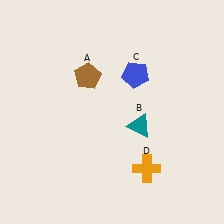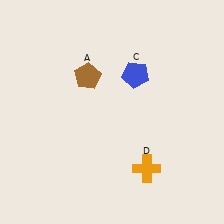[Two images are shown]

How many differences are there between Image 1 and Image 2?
There is 1 difference between the two images.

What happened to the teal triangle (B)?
The teal triangle (B) was removed in Image 2. It was in the bottom-right area of Image 1.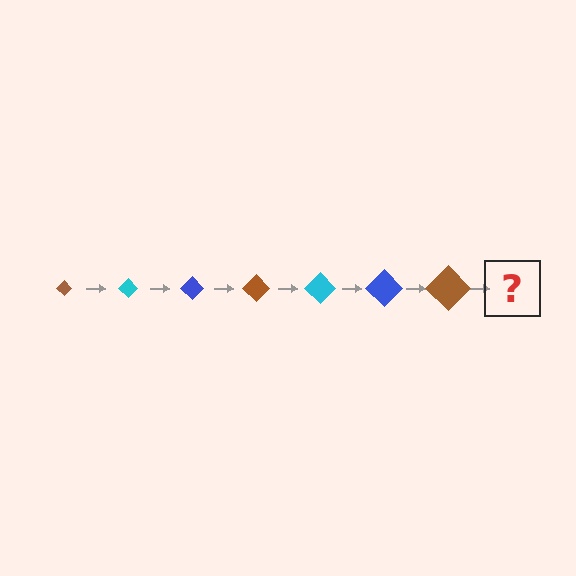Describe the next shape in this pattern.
It should be a cyan diamond, larger than the previous one.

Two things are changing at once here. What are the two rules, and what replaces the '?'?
The two rules are that the diamond grows larger each step and the color cycles through brown, cyan, and blue. The '?' should be a cyan diamond, larger than the previous one.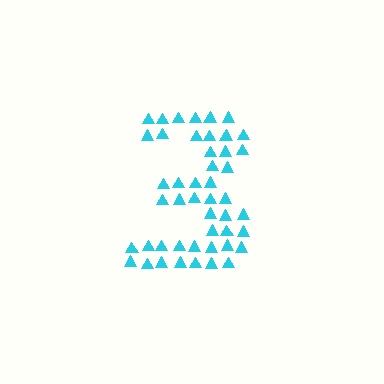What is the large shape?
The large shape is the digit 3.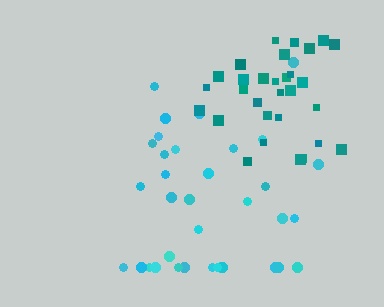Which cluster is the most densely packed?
Teal.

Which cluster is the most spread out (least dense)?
Cyan.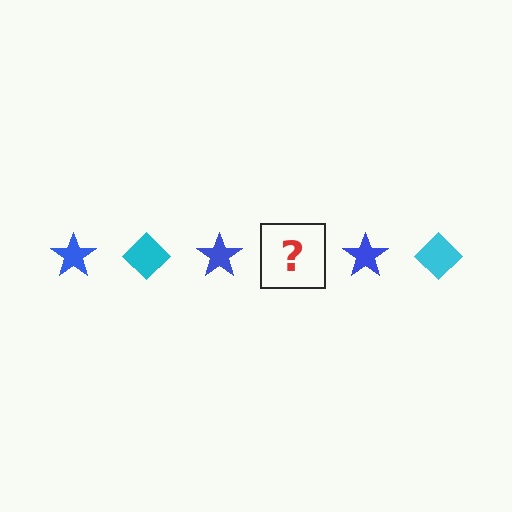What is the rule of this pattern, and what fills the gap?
The rule is that the pattern alternates between blue star and cyan diamond. The gap should be filled with a cyan diamond.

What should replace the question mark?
The question mark should be replaced with a cyan diamond.